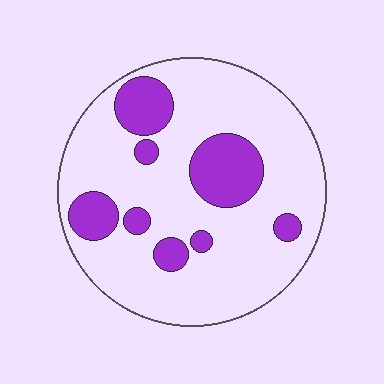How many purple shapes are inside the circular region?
8.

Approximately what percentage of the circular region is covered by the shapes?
Approximately 20%.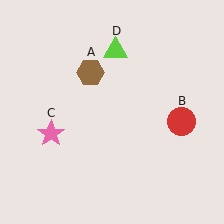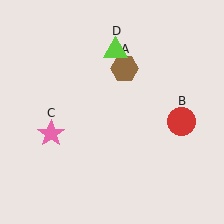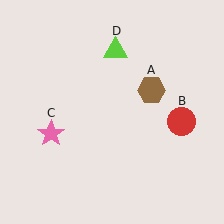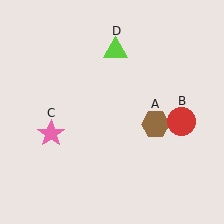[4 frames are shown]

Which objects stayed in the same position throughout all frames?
Red circle (object B) and pink star (object C) and lime triangle (object D) remained stationary.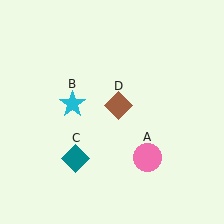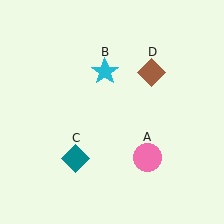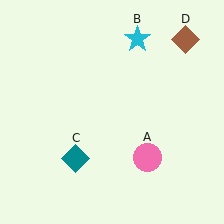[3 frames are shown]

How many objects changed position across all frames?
2 objects changed position: cyan star (object B), brown diamond (object D).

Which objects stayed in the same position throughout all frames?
Pink circle (object A) and teal diamond (object C) remained stationary.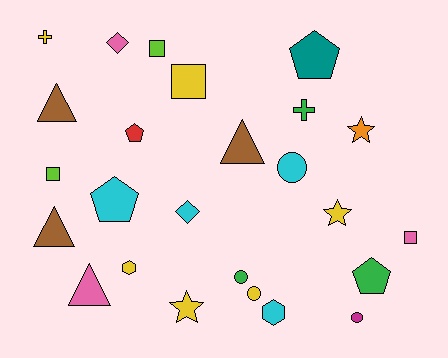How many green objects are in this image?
There are 3 green objects.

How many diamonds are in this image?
There are 2 diamonds.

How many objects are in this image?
There are 25 objects.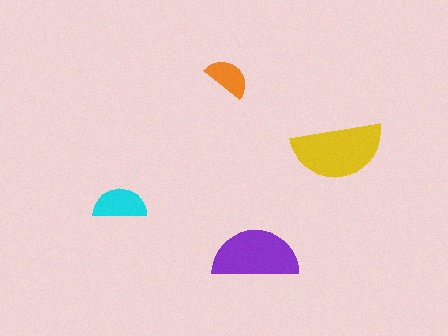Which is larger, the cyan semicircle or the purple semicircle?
The purple one.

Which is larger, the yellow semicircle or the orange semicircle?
The yellow one.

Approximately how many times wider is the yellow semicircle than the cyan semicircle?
About 1.5 times wider.